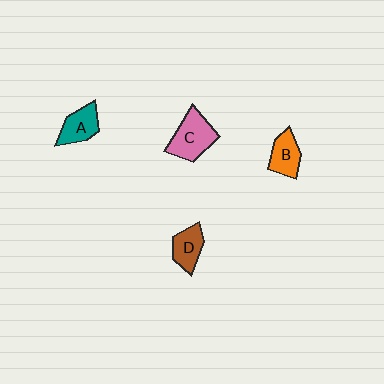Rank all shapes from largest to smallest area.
From largest to smallest: C (pink), A (teal), B (orange), D (brown).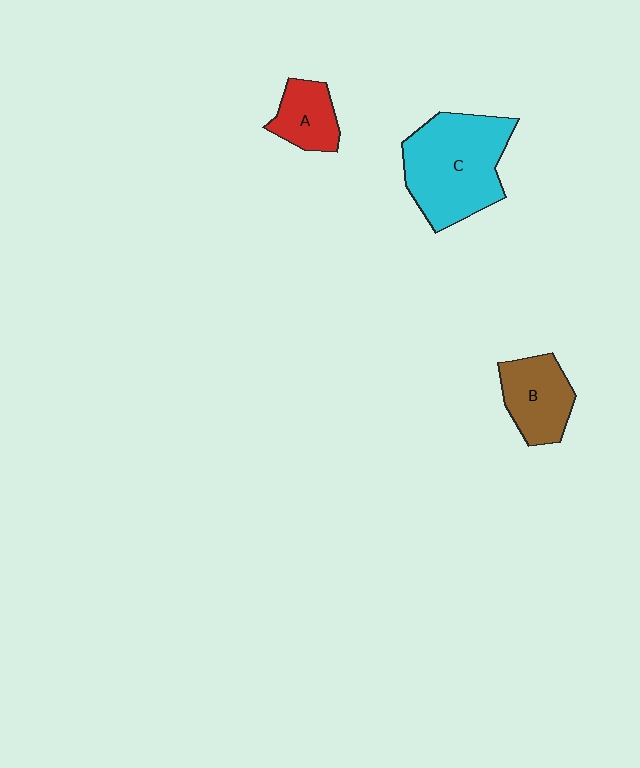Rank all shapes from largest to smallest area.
From largest to smallest: C (cyan), B (brown), A (red).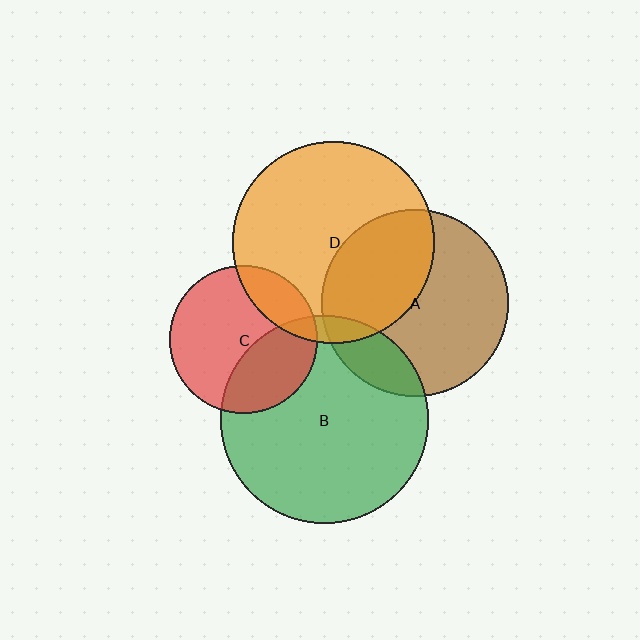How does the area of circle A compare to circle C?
Approximately 1.6 times.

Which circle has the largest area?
Circle B (green).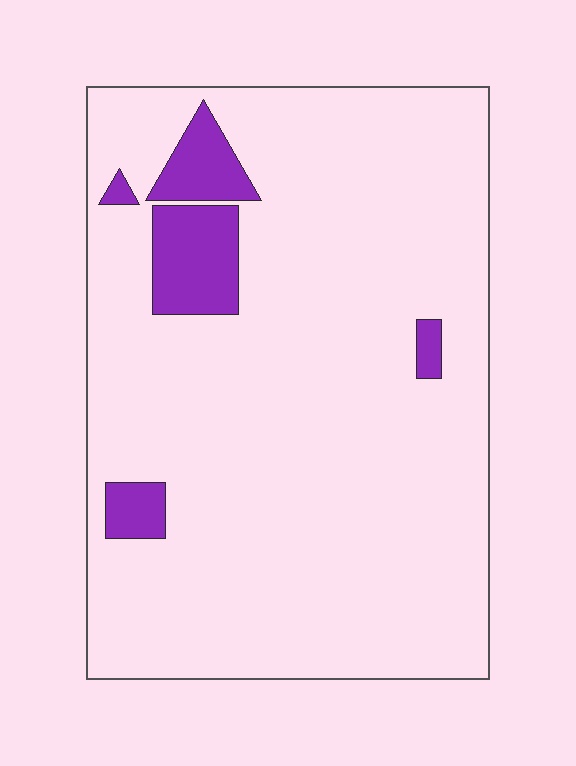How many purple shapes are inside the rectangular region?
5.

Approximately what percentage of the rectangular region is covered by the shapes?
Approximately 10%.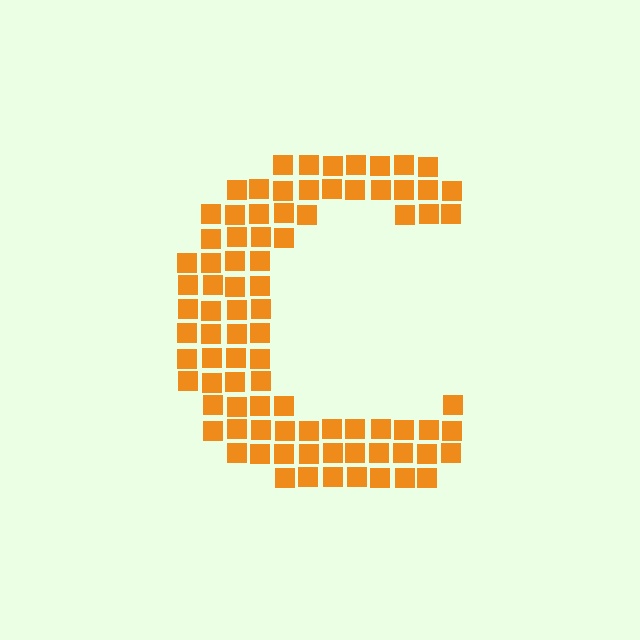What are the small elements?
The small elements are squares.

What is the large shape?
The large shape is the letter C.